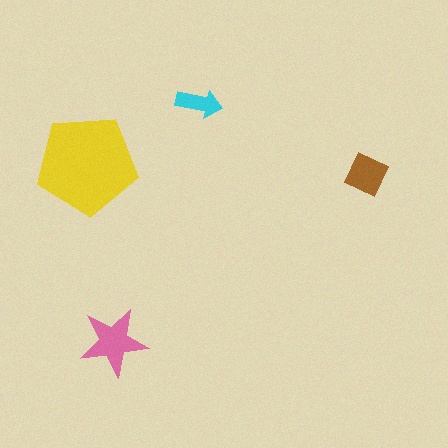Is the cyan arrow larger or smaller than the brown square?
Smaller.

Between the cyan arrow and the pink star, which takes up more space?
The pink star.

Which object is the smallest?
The cyan arrow.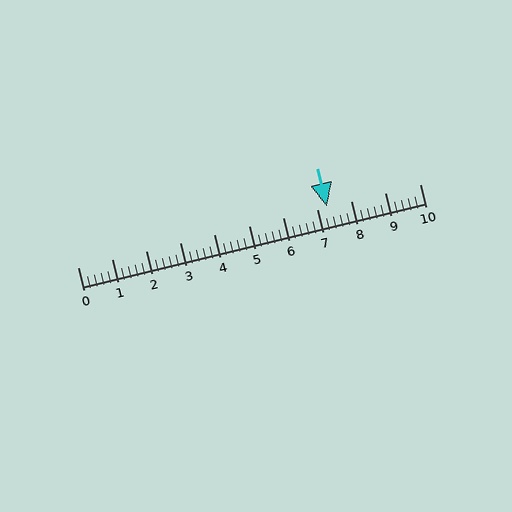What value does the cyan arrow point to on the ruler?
The cyan arrow points to approximately 7.3.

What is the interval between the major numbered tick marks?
The major tick marks are spaced 1 units apart.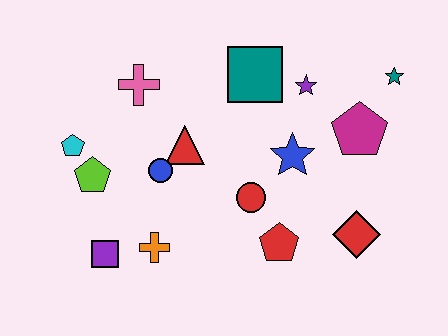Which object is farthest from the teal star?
The purple square is farthest from the teal star.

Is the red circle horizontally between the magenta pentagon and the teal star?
No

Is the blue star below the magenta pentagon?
Yes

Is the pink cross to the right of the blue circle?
No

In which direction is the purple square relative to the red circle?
The purple square is to the left of the red circle.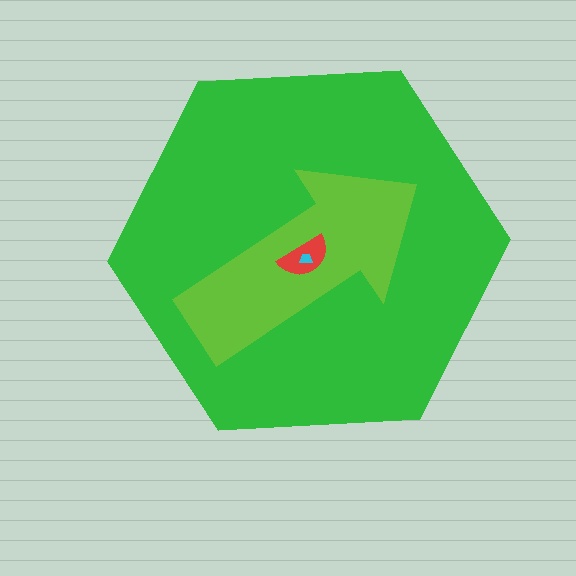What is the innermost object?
The cyan trapezoid.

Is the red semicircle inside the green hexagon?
Yes.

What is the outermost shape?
The green hexagon.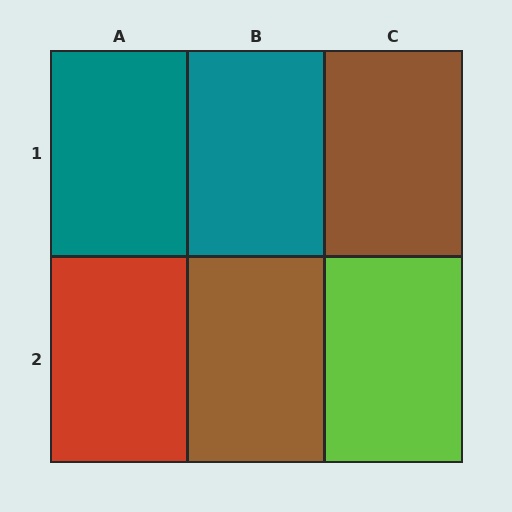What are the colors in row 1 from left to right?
Teal, teal, brown.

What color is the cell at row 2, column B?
Brown.